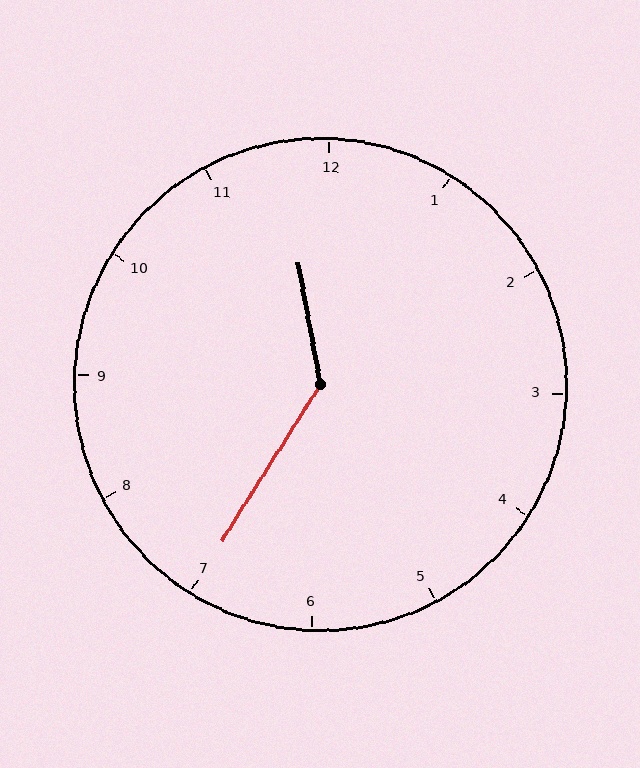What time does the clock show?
11:35.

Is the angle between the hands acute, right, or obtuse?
It is obtuse.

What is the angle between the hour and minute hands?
Approximately 138 degrees.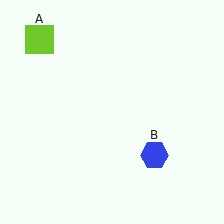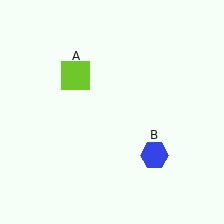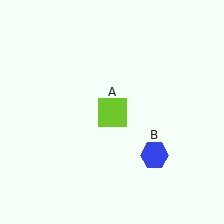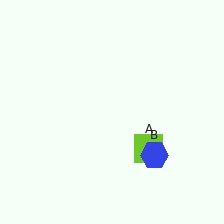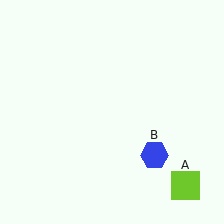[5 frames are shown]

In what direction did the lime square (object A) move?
The lime square (object A) moved down and to the right.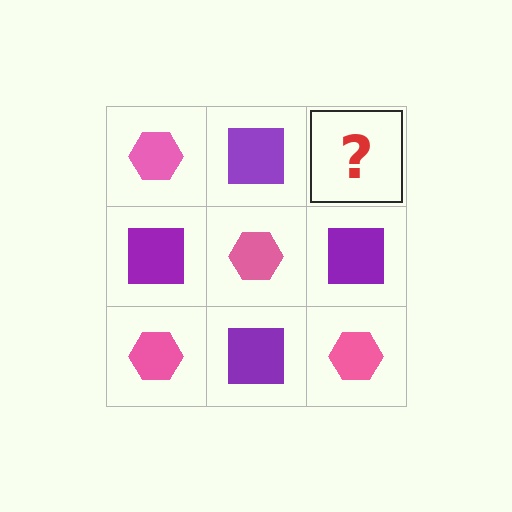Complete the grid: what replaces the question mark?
The question mark should be replaced with a pink hexagon.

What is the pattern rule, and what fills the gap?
The rule is that it alternates pink hexagon and purple square in a checkerboard pattern. The gap should be filled with a pink hexagon.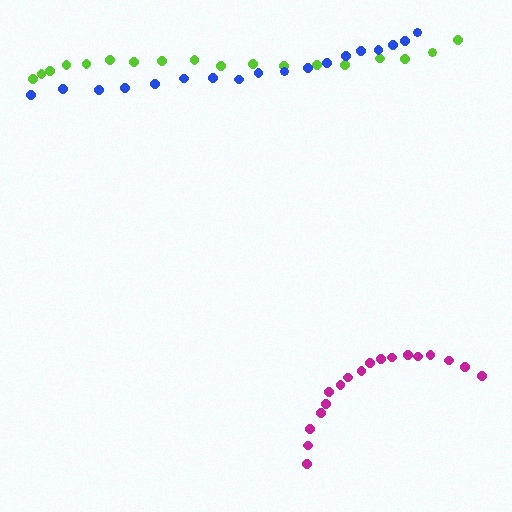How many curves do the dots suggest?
There are 3 distinct paths.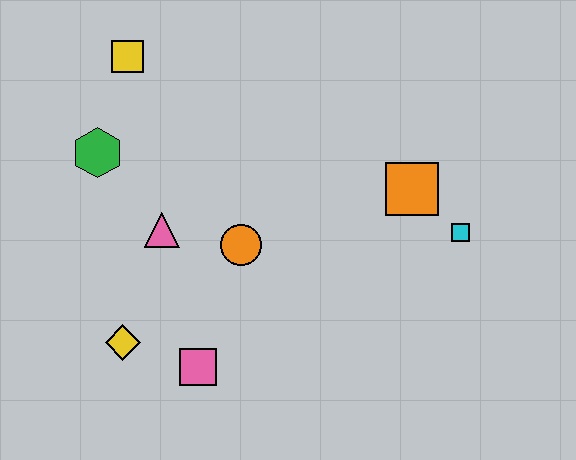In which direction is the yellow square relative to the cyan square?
The yellow square is to the left of the cyan square.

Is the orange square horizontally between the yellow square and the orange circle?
No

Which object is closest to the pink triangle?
The orange circle is closest to the pink triangle.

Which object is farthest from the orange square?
The yellow diamond is farthest from the orange square.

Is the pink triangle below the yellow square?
Yes